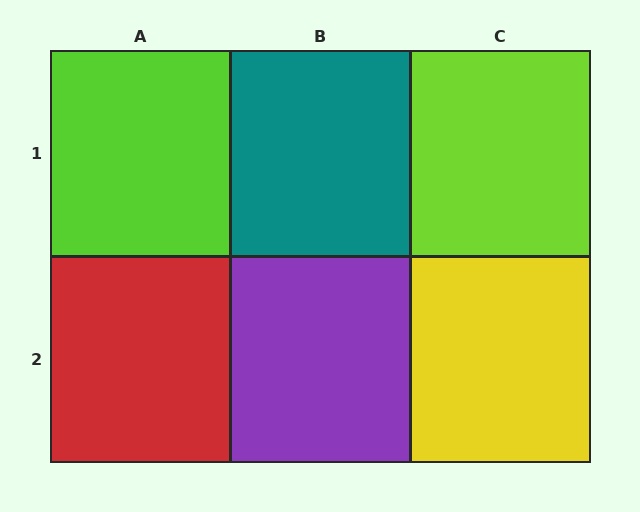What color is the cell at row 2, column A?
Red.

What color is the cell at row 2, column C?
Yellow.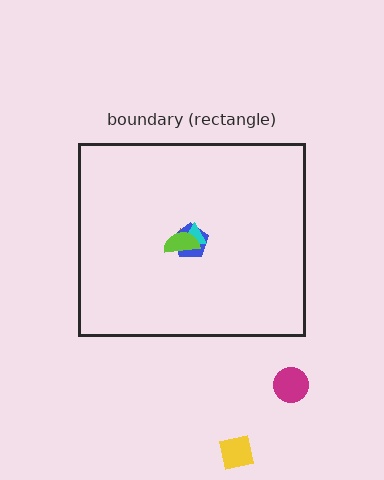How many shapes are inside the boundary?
4 inside, 2 outside.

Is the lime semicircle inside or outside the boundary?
Inside.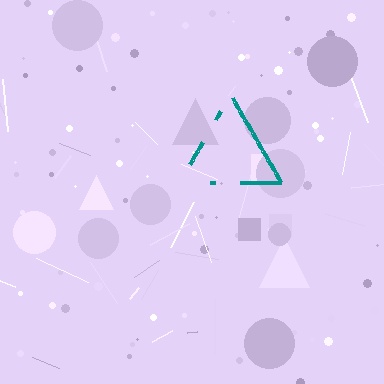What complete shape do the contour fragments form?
The contour fragments form a triangle.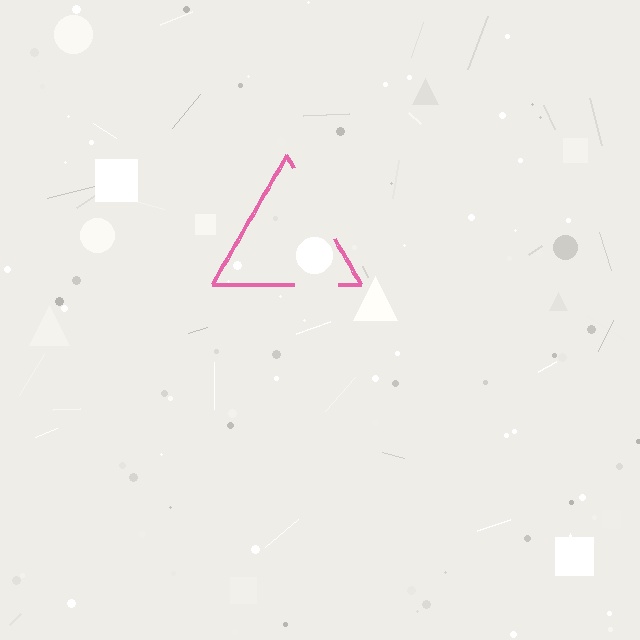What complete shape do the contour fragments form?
The contour fragments form a triangle.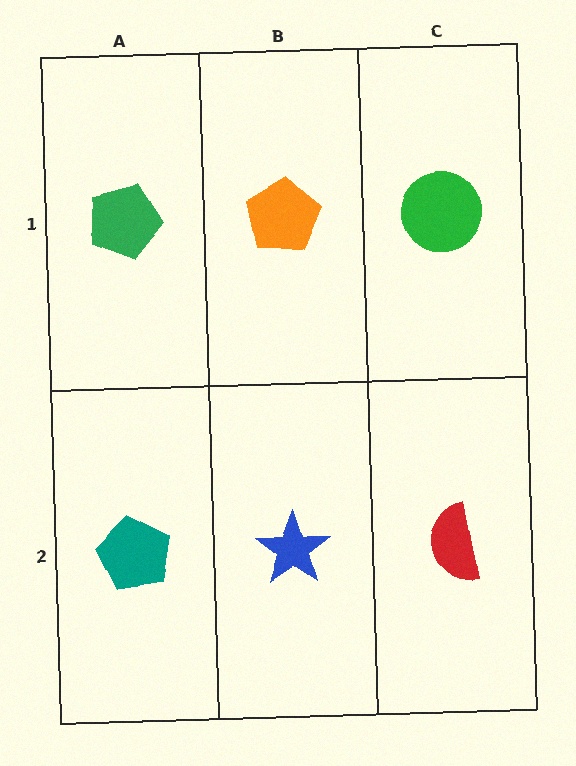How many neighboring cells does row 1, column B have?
3.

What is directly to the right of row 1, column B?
A green circle.